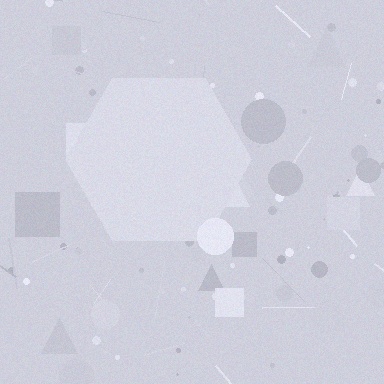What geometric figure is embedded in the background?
A hexagon is embedded in the background.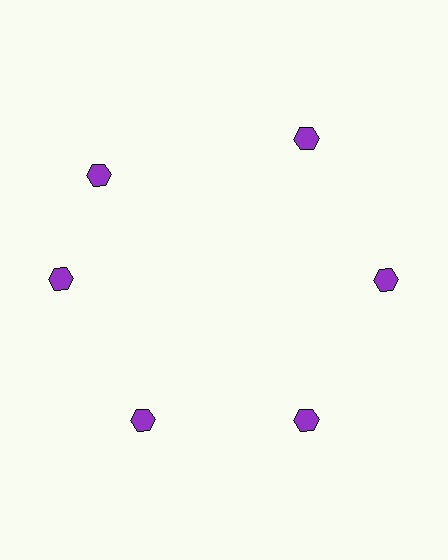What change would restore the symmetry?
The symmetry would be restored by rotating it back into even spacing with its neighbors so that all 6 hexagons sit at equal angles and equal distance from the center.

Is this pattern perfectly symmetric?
No. The 6 purple hexagons are arranged in a ring, but one element near the 11 o'clock position is rotated out of alignment along the ring, breaking the 6-fold rotational symmetry.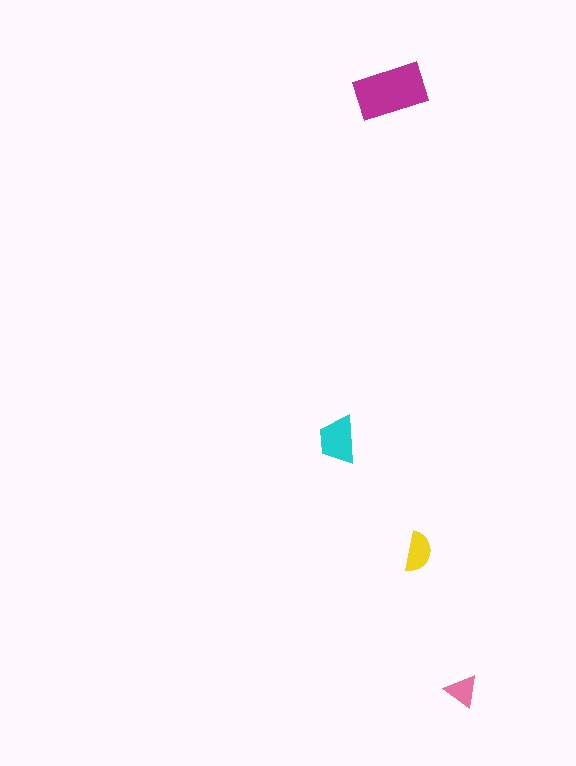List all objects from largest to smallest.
The magenta rectangle, the cyan trapezoid, the yellow semicircle, the pink triangle.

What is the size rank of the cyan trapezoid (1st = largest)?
2nd.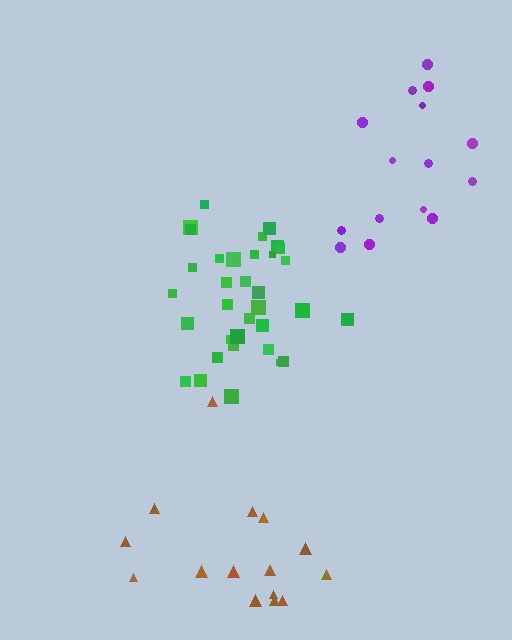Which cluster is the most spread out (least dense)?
Purple.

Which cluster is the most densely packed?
Green.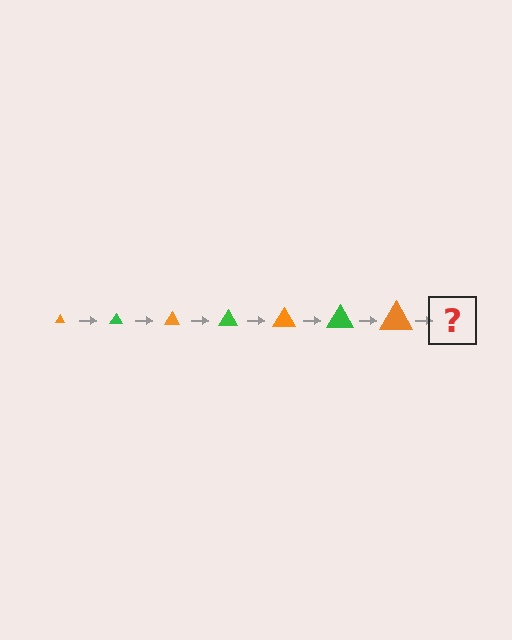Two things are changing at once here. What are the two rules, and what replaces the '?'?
The two rules are that the triangle grows larger each step and the color cycles through orange and green. The '?' should be a green triangle, larger than the previous one.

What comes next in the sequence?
The next element should be a green triangle, larger than the previous one.